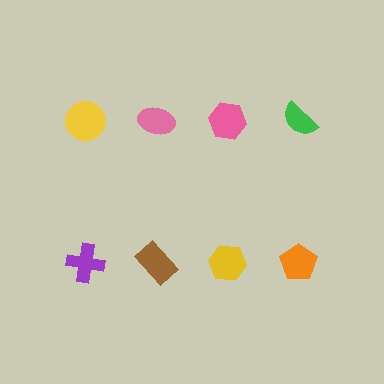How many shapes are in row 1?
4 shapes.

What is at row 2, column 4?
An orange pentagon.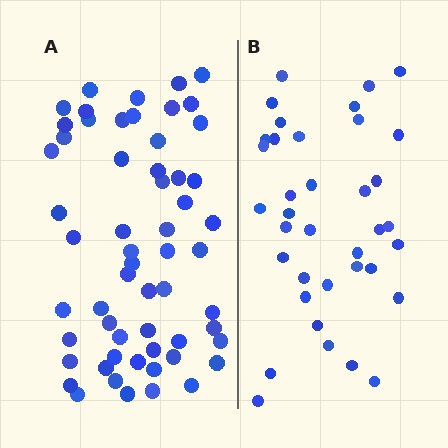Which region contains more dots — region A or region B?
Region A (the left region) has more dots.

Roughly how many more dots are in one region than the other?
Region A has approximately 20 more dots than region B.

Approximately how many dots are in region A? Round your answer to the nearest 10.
About 60 dots. (The exact count is 58, which rounds to 60.)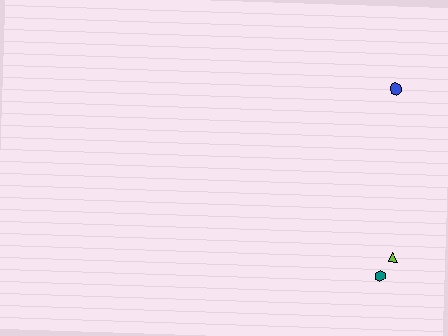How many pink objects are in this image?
There are no pink objects.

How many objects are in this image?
There are 3 objects.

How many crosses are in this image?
There are no crosses.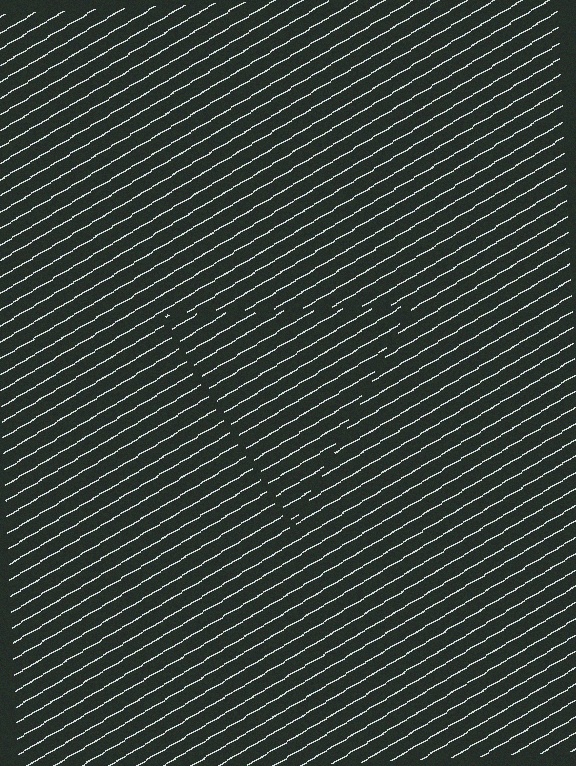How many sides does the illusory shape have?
3 sides — the line-ends trace a triangle.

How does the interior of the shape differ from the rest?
The interior of the shape contains the same grating, shifted by half a period — the contour is defined by the phase discontinuity where line-ends from the inner and outer gratings abut.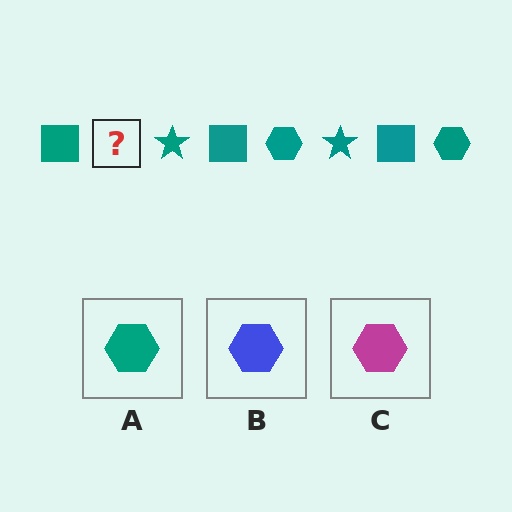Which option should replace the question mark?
Option A.